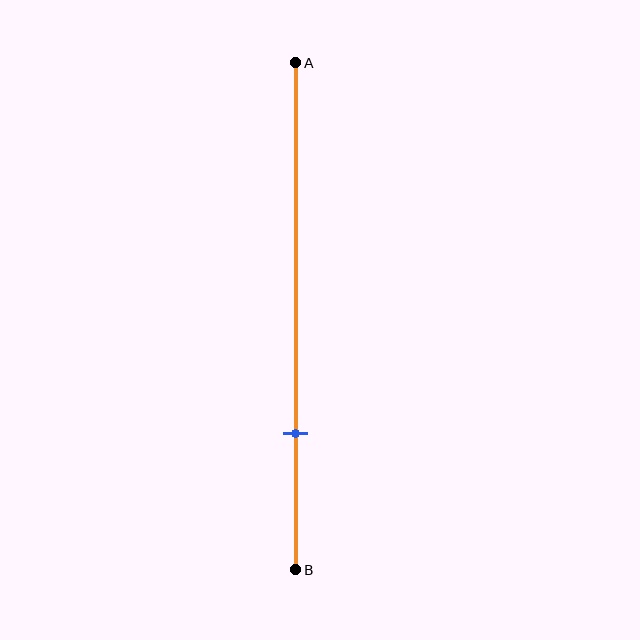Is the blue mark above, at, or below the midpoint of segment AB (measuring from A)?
The blue mark is below the midpoint of segment AB.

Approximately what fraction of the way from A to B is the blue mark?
The blue mark is approximately 75% of the way from A to B.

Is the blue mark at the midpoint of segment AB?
No, the mark is at about 75% from A, not at the 50% midpoint.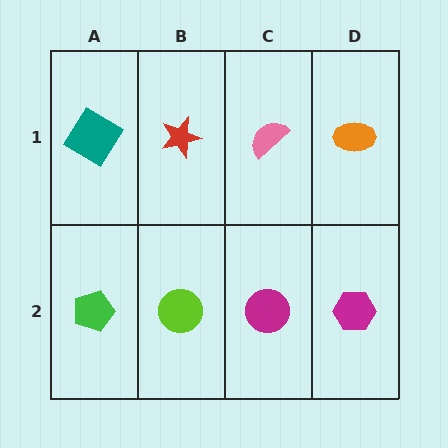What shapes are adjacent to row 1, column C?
A magenta circle (row 2, column C), a red star (row 1, column B), an orange ellipse (row 1, column D).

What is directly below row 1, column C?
A magenta circle.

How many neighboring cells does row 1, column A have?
2.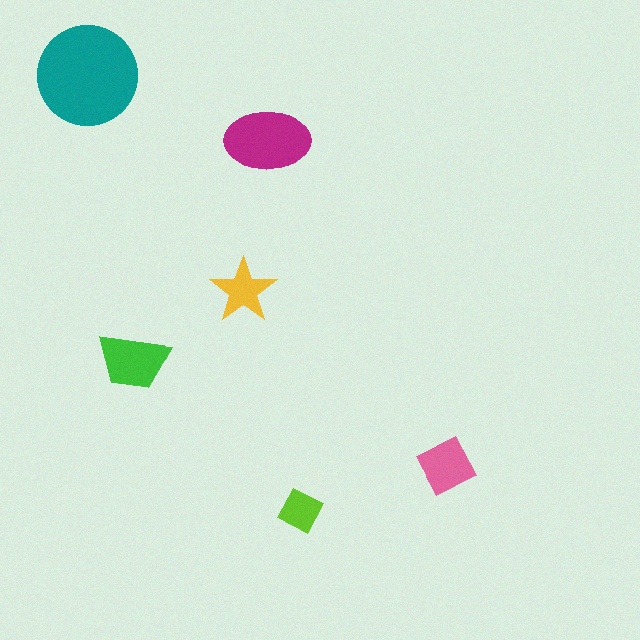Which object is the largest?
The teal circle.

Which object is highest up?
The teal circle is topmost.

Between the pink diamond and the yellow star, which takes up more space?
The pink diamond.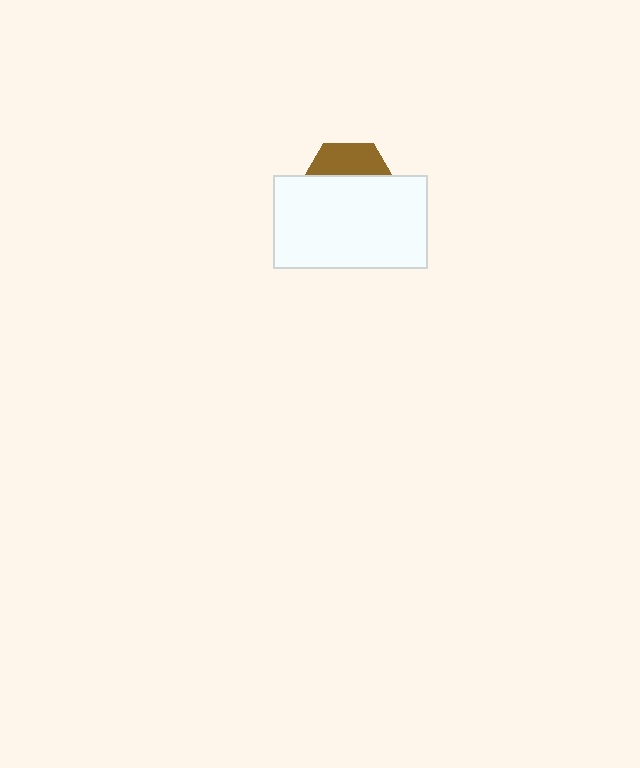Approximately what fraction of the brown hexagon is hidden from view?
Roughly 67% of the brown hexagon is hidden behind the white rectangle.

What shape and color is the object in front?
The object in front is a white rectangle.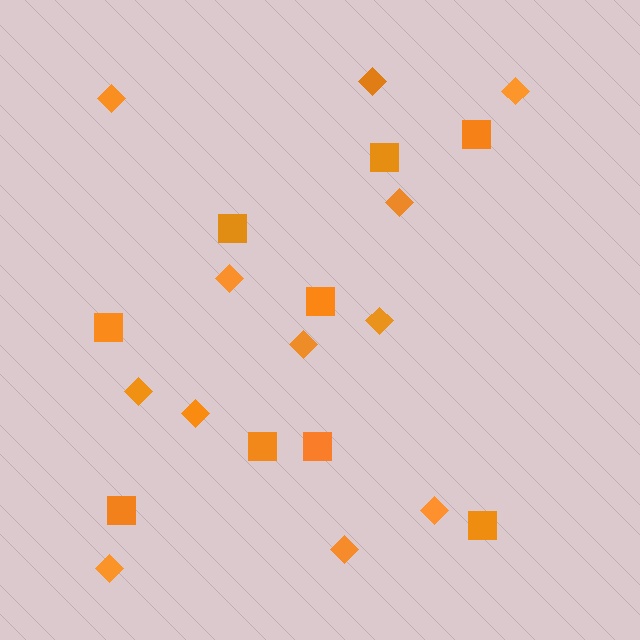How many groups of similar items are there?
There are 2 groups: one group of diamonds (12) and one group of squares (9).